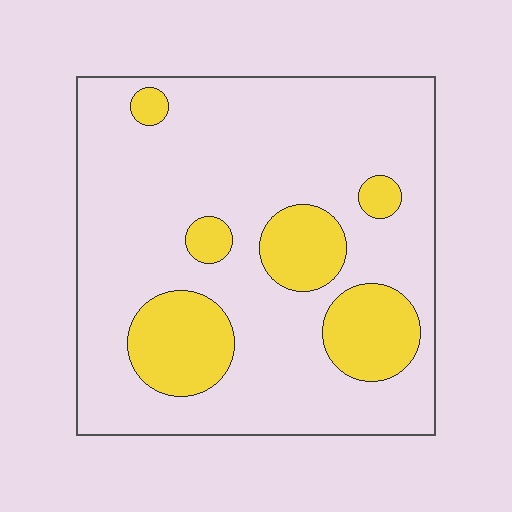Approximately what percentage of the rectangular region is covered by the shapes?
Approximately 20%.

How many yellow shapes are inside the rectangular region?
6.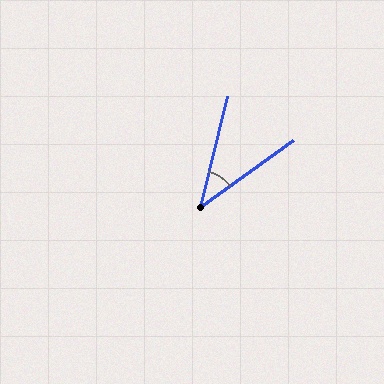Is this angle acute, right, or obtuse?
It is acute.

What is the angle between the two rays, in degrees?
Approximately 41 degrees.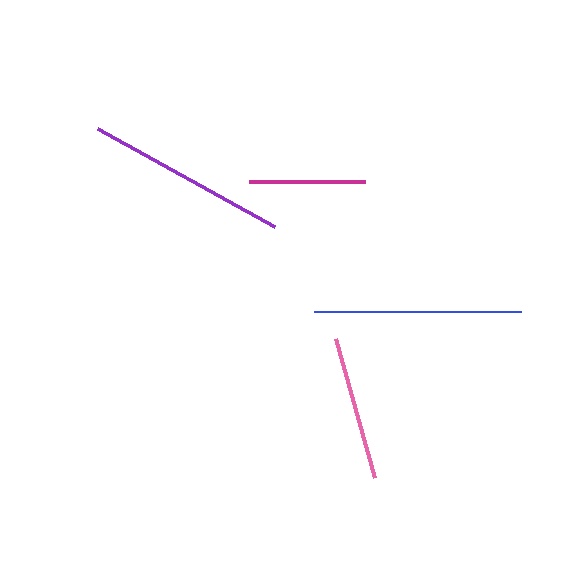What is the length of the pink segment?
The pink segment is approximately 145 pixels long.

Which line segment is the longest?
The blue line is the longest at approximately 206 pixels.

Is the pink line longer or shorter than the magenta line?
The pink line is longer than the magenta line.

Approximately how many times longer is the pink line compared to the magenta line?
The pink line is approximately 1.2 times the length of the magenta line.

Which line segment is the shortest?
The magenta line is the shortest at approximately 116 pixels.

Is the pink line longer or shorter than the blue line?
The blue line is longer than the pink line.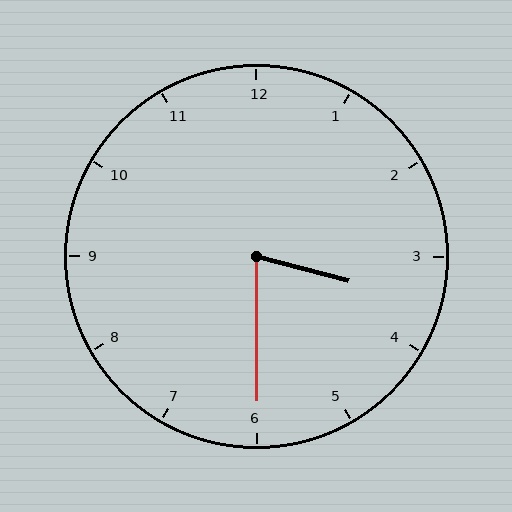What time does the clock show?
3:30.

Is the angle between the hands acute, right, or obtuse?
It is acute.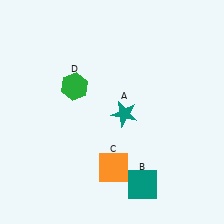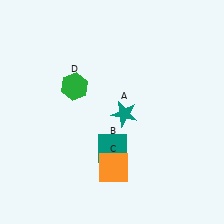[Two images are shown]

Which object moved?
The teal square (B) moved up.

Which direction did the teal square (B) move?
The teal square (B) moved up.